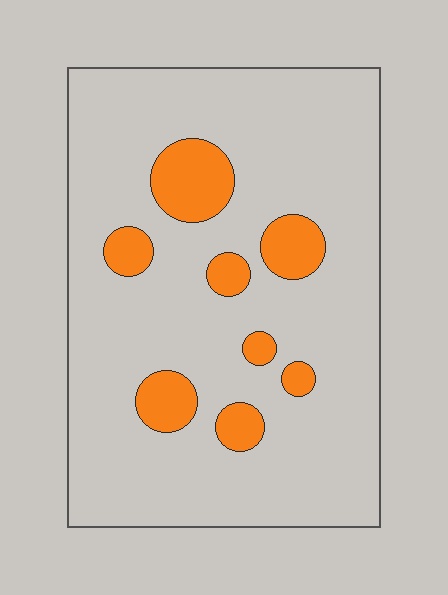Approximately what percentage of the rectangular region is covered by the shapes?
Approximately 15%.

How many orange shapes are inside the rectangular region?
8.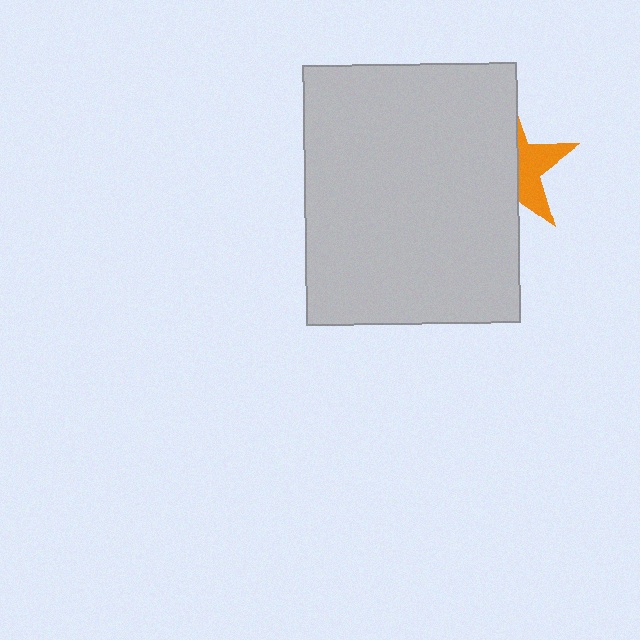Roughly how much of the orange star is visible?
A small part of it is visible (roughly 38%).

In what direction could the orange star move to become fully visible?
The orange star could move right. That would shift it out from behind the light gray rectangle entirely.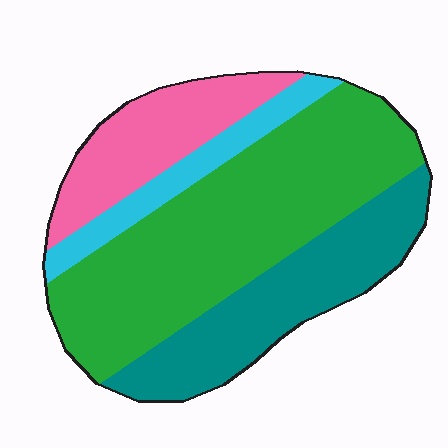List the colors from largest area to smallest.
From largest to smallest: green, teal, pink, cyan.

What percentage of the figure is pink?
Pink takes up less than a quarter of the figure.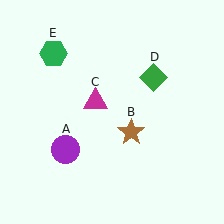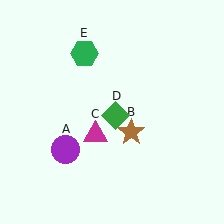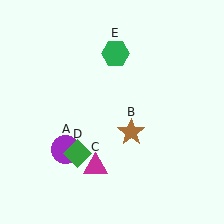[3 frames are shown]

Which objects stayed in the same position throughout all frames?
Purple circle (object A) and brown star (object B) remained stationary.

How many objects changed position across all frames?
3 objects changed position: magenta triangle (object C), green diamond (object D), green hexagon (object E).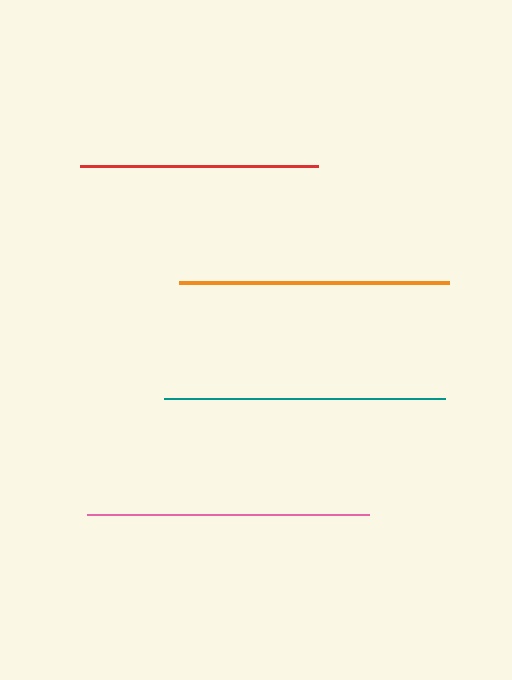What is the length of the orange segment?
The orange segment is approximately 269 pixels long.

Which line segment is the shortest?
The red line is the shortest at approximately 238 pixels.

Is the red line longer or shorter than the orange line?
The orange line is longer than the red line.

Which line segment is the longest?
The pink line is the longest at approximately 282 pixels.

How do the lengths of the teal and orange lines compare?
The teal and orange lines are approximately the same length.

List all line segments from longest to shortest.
From longest to shortest: pink, teal, orange, red.